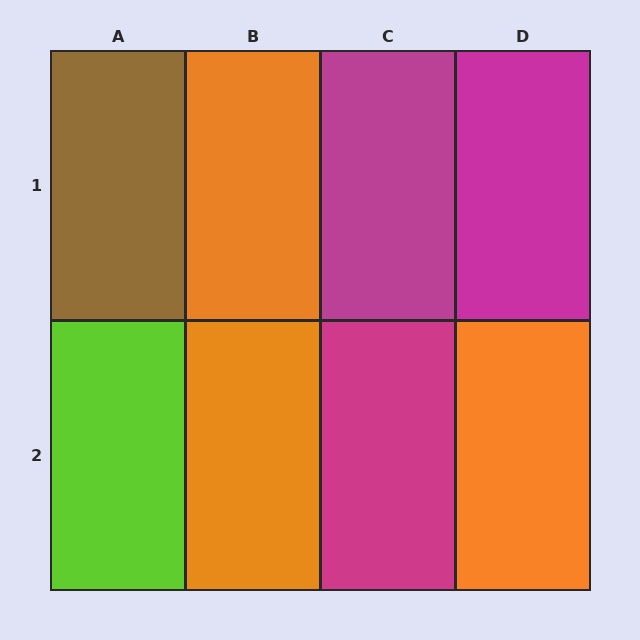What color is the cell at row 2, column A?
Lime.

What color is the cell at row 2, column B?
Orange.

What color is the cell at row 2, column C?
Magenta.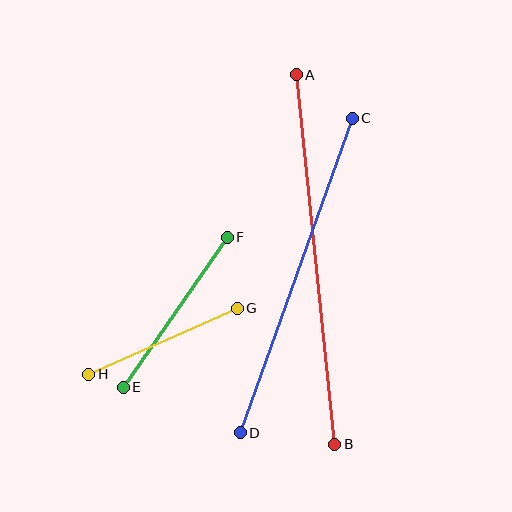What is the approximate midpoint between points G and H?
The midpoint is at approximately (163, 341) pixels.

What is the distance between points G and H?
The distance is approximately 162 pixels.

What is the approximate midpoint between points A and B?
The midpoint is at approximately (315, 259) pixels.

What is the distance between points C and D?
The distance is approximately 334 pixels.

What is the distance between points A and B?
The distance is approximately 371 pixels.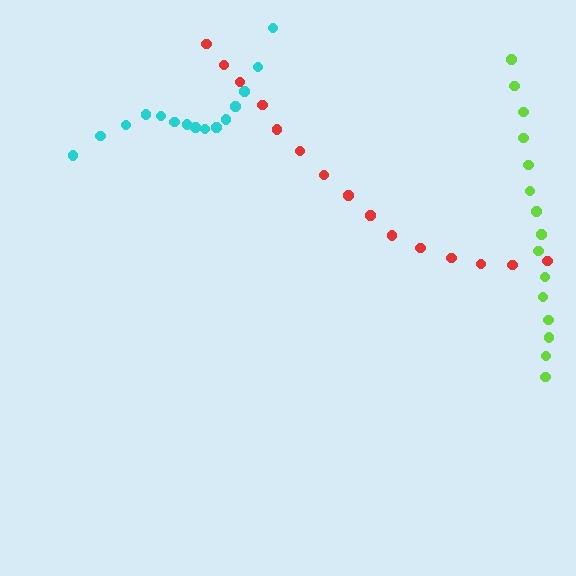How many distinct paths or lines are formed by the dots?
There are 3 distinct paths.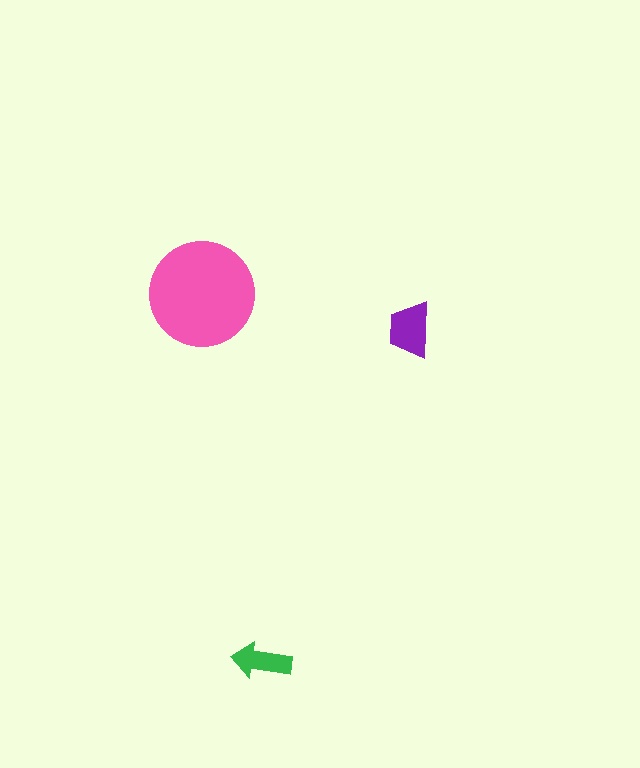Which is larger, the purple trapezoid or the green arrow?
The purple trapezoid.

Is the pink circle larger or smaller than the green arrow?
Larger.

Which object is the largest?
The pink circle.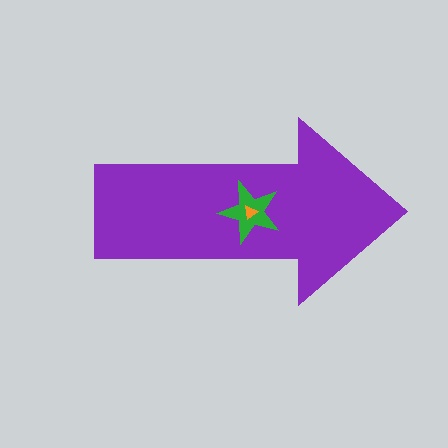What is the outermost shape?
The purple arrow.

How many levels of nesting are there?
3.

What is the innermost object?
The orange triangle.